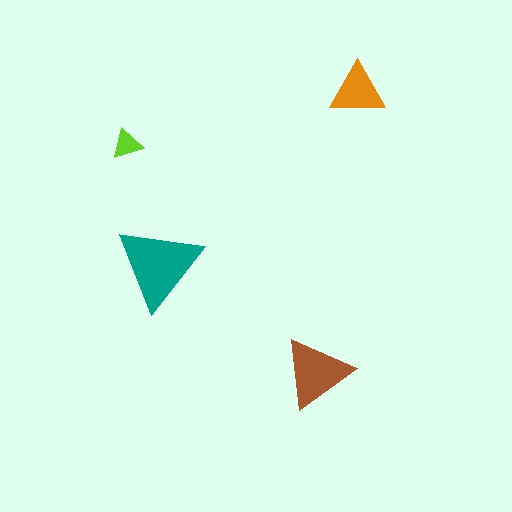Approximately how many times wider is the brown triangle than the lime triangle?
About 2.5 times wider.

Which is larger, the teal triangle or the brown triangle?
The teal one.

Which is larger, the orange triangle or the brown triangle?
The brown one.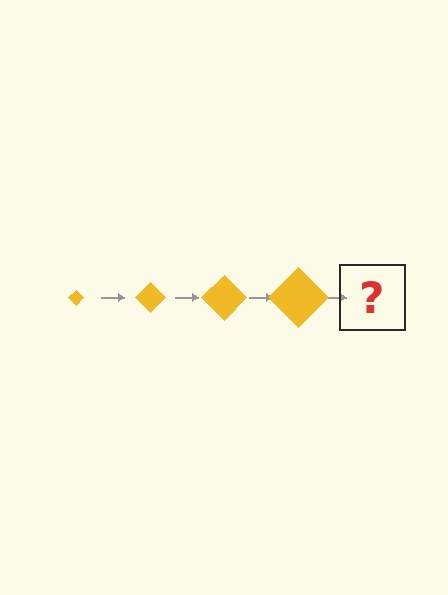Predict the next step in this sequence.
The next step is a yellow diamond, larger than the previous one.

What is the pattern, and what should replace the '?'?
The pattern is that the diamond gets progressively larger each step. The '?' should be a yellow diamond, larger than the previous one.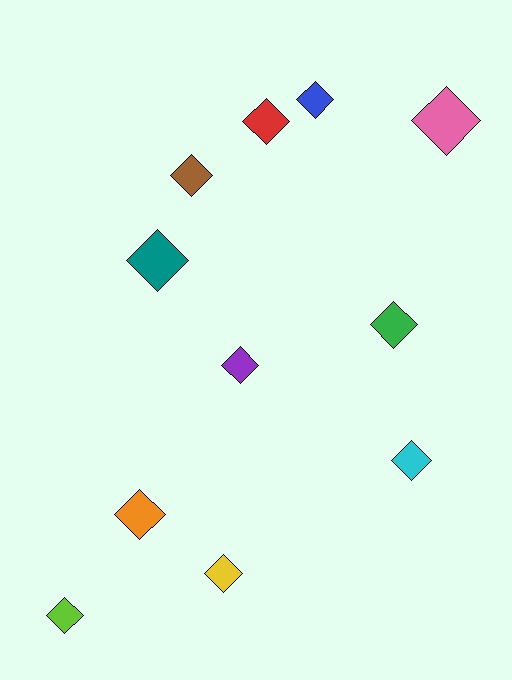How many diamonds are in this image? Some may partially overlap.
There are 11 diamonds.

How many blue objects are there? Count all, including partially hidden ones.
There is 1 blue object.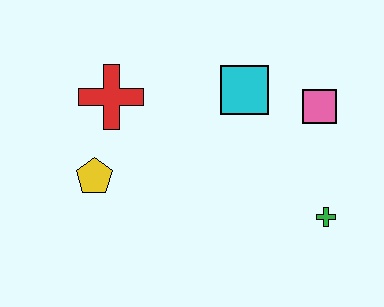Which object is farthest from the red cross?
The green cross is farthest from the red cross.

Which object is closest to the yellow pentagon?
The red cross is closest to the yellow pentagon.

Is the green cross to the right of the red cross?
Yes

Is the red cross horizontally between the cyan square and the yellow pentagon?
Yes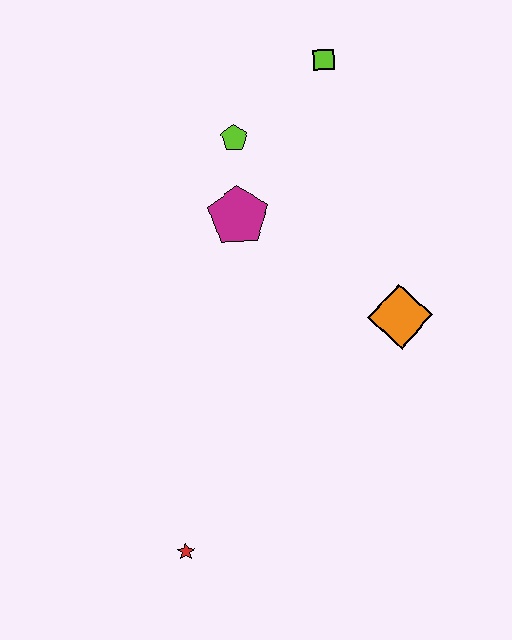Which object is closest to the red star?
The orange diamond is closest to the red star.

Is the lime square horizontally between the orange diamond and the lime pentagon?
Yes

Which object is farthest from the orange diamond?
The red star is farthest from the orange diamond.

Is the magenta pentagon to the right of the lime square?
No